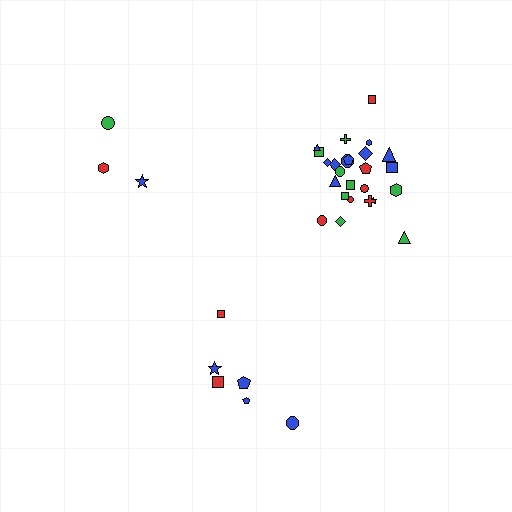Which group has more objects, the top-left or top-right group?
The top-right group.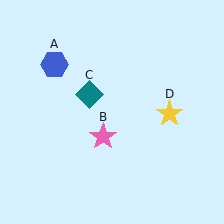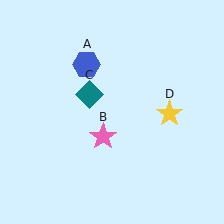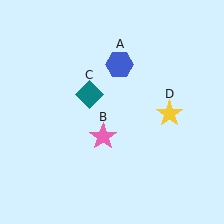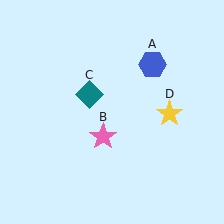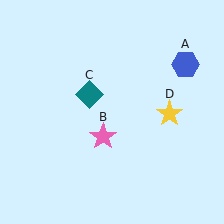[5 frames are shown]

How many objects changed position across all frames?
1 object changed position: blue hexagon (object A).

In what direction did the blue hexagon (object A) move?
The blue hexagon (object A) moved right.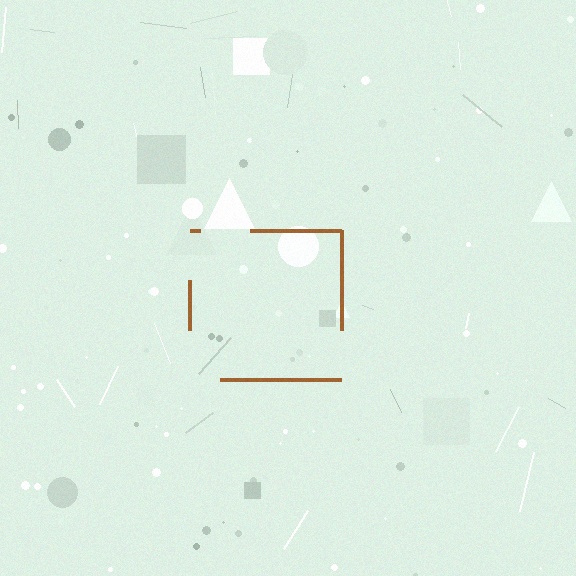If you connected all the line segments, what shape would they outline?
They would outline a square.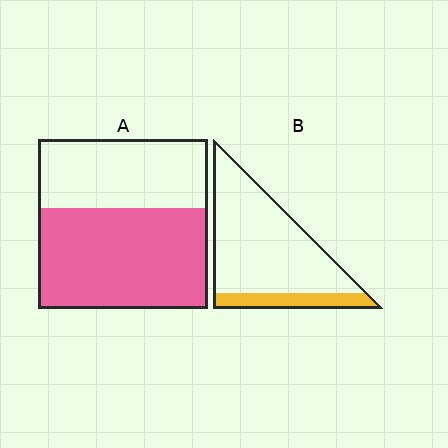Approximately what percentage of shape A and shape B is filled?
A is approximately 60% and B is approximately 20%.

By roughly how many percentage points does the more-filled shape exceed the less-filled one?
By roughly 40 percentage points (A over B).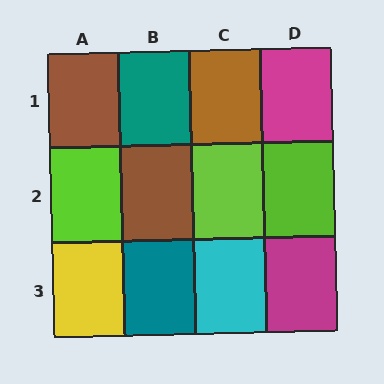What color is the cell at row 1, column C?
Brown.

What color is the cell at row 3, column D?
Magenta.